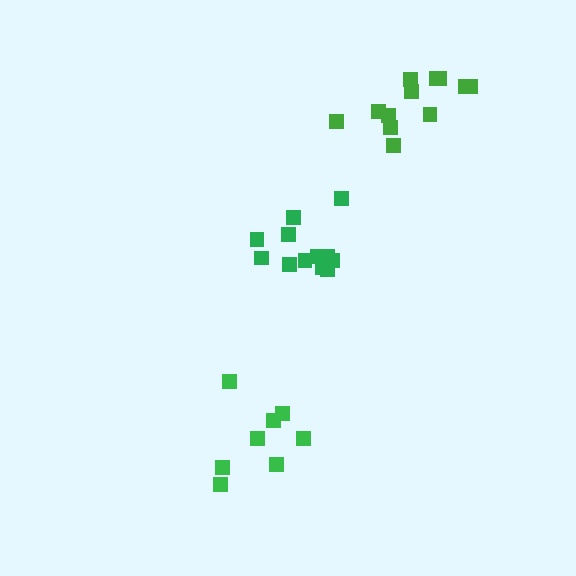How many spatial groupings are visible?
There are 3 spatial groupings.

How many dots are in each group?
Group 1: 12 dots, Group 2: 8 dots, Group 3: 12 dots (32 total).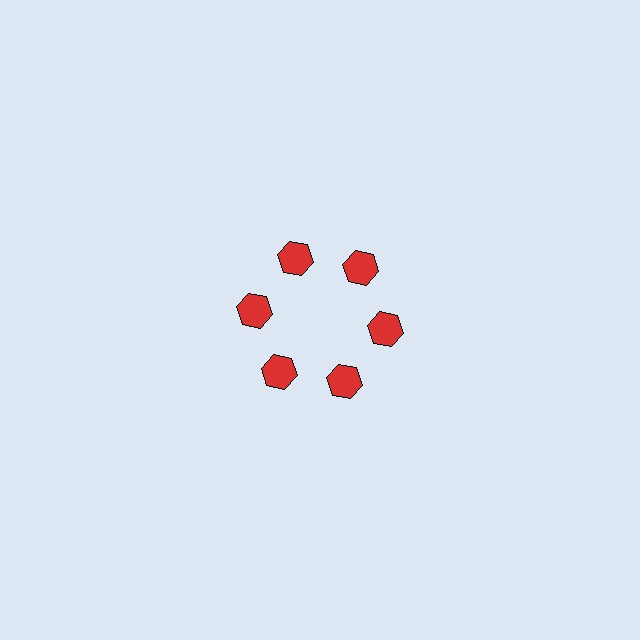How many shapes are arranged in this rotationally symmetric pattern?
There are 6 shapes, arranged in 6 groups of 1.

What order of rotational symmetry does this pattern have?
This pattern has 6-fold rotational symmetry.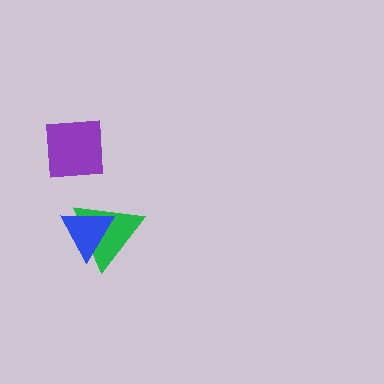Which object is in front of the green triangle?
The blue triangle is in front of the green triangle.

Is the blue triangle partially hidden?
No, no other shape covers it.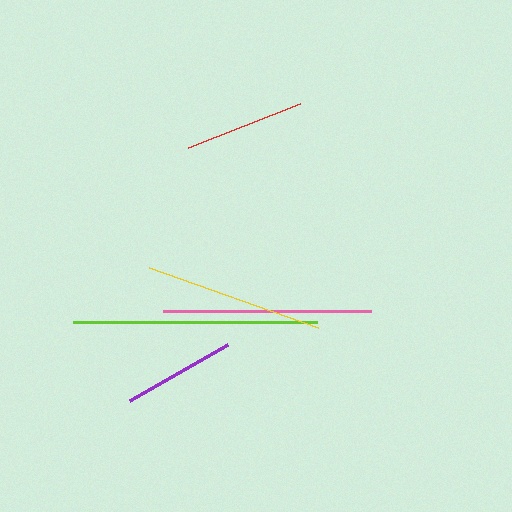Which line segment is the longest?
The lime line is the longest at approximately 243 pixels.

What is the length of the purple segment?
The purple segment is approximately 113 pixels long.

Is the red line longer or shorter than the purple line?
The red line is longer than the purple line.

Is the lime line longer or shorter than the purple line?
The lime line is longer than the purple line.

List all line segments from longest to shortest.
From longest to shortest: lime, pink, yellow, red, purple.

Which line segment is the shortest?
The purple line is the shortest at approximately 113 pixels.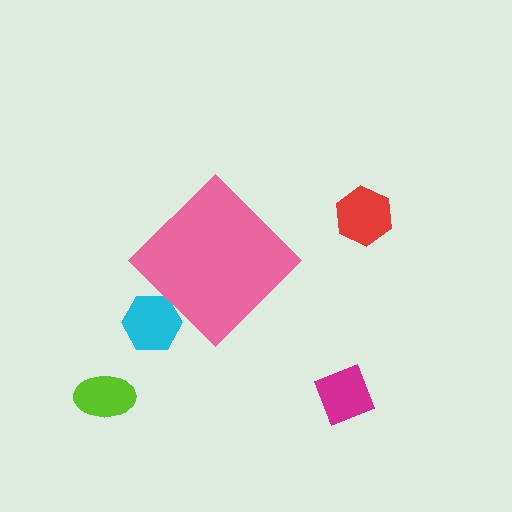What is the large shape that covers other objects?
A pink diamond.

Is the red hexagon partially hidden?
No, the red hexagon is fully visible.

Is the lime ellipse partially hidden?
No, the lime ellipse is fully visible.